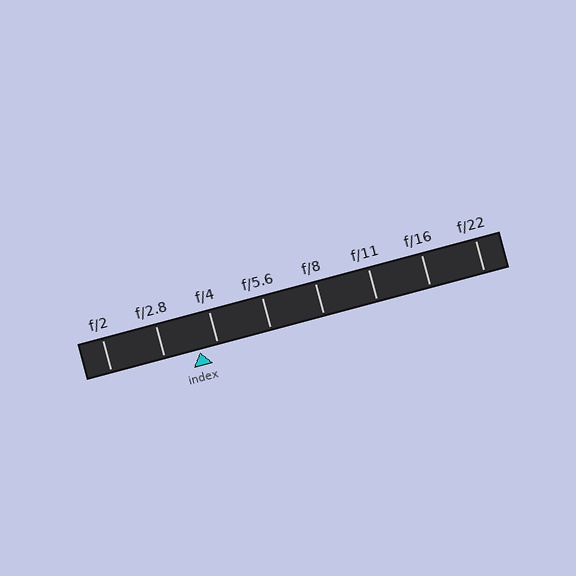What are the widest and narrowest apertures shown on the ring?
The widest aperture shown is f/2 and the narrowest is f/22.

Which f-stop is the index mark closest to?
The index mark is closest to f/4.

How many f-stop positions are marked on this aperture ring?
There are 8 f-stop positions marked.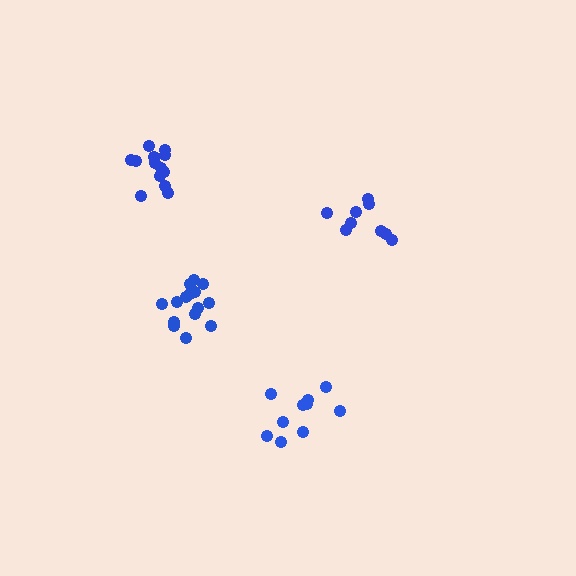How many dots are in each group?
Group 1: 9 dots, Group 2: 15 dots, Group 3: 13 dots, Group 4: 10 dots (47 total).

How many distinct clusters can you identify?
There are 4 distinct clusters.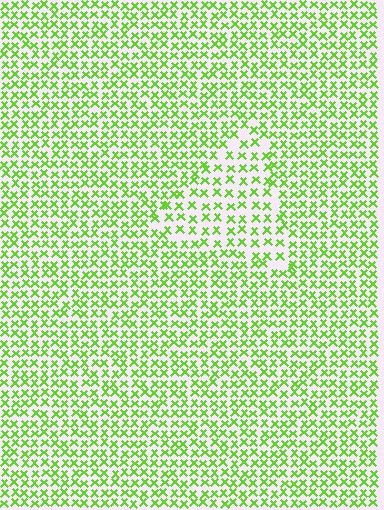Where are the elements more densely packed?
The elements are more densely packed outside the triangle boundary.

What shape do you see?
I see a triangle.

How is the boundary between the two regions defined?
The boundary is defined by a change in element density (approximately 1.6x ratio). All elements are the same color, size, and shape.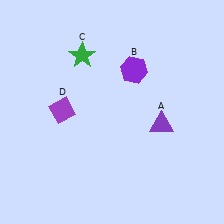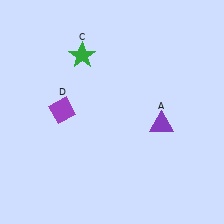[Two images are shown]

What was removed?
The purple hexagon (B) was removed in Image 2.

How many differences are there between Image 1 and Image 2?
There is 1 difference between the two images.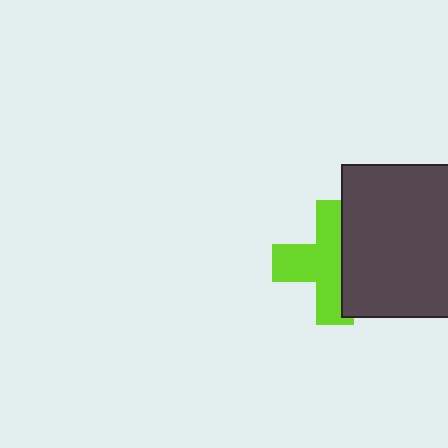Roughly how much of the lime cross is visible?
About half of it is visible (roughly 62%).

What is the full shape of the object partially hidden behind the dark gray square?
The partially hidden object is a lime cross.